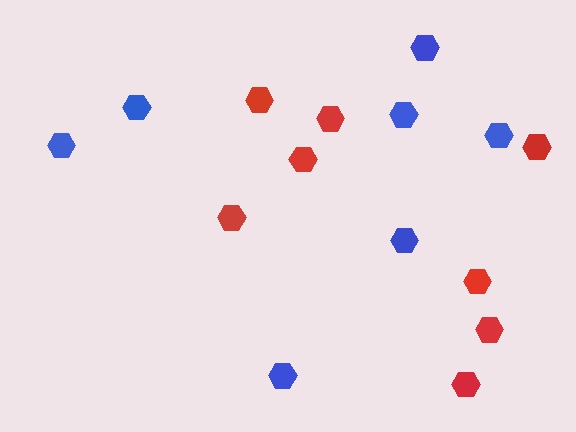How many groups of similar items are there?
There are 2 groups: one group of red hexagons (8) and one group of blue hexagons (7).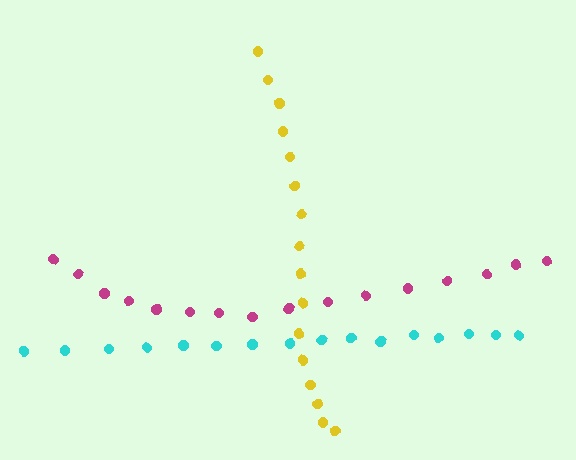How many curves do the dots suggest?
There are 3 distinct paths.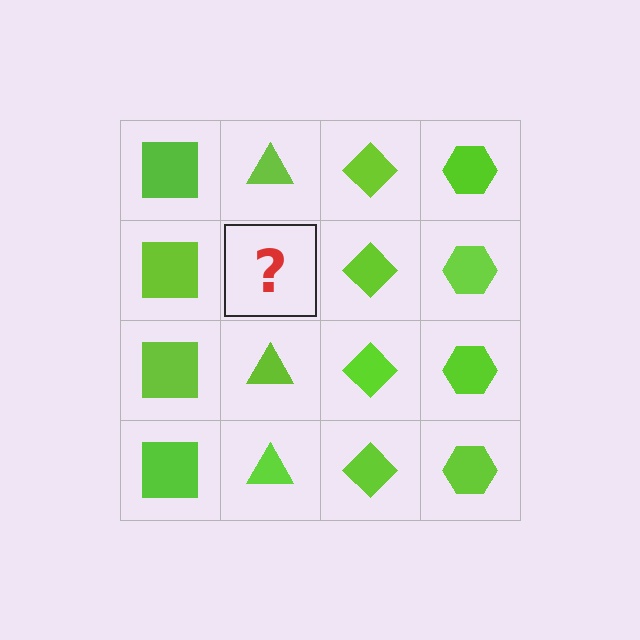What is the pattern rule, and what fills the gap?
The rule is that each column has a consistent shape. The gap should be filled with a lime triangle.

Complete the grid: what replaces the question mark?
The question mark should be replaced with a lime triangle.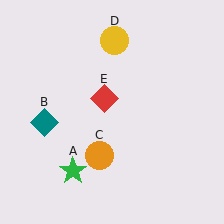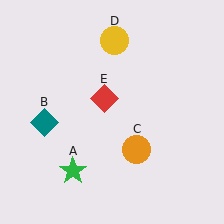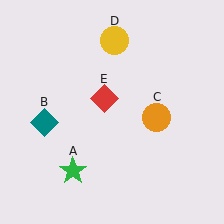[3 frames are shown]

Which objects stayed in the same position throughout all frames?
Green star (object A) and teal diamond (object B) and yellow circle (object D) and red diamond (object E) remained stationary.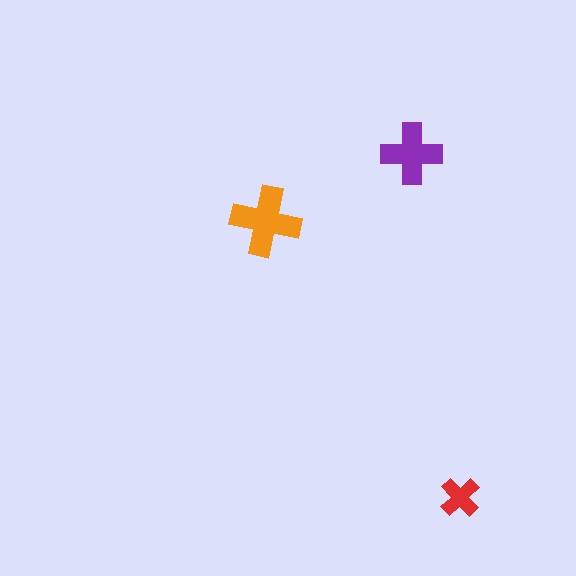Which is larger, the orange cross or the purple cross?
The orange one.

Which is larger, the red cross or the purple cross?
The purple one.